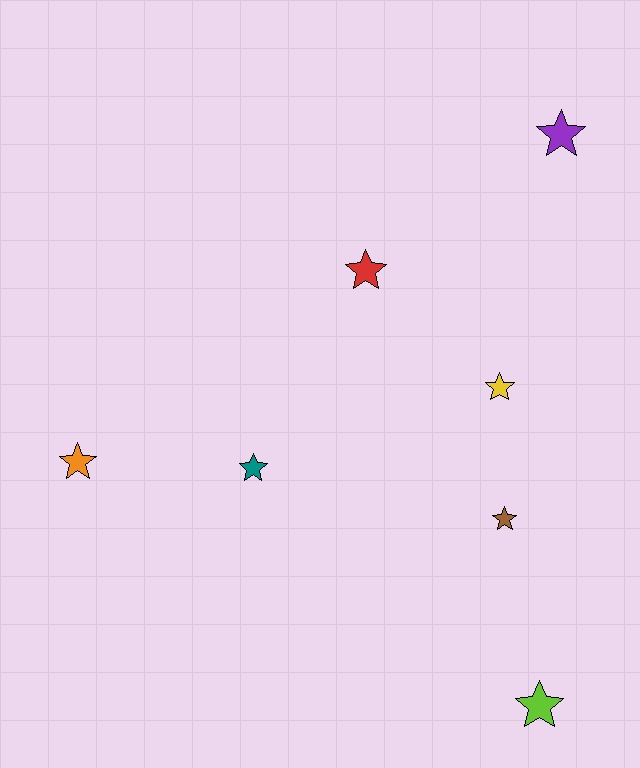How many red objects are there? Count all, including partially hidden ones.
There is 1 red object.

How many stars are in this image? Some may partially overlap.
There are 7 stars.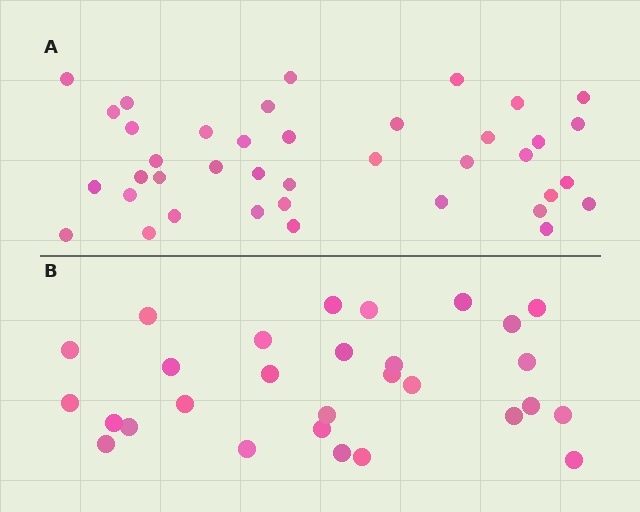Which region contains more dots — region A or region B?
Region A (the top region) has more dots.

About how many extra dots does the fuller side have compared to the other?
Region A has roughly 10 or so more dots than region B.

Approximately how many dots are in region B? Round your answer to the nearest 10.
About 30 dots. (The exact count is 29, which rounds to 30.)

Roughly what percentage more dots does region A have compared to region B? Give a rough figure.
About 35% more.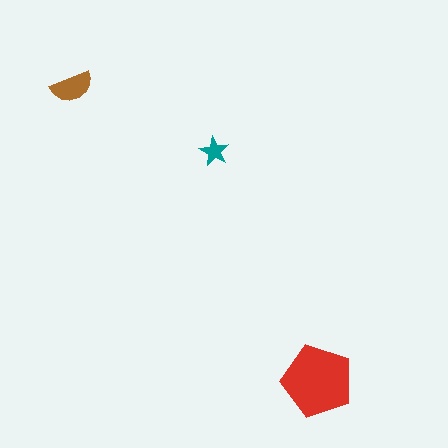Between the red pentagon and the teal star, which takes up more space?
The red pentagon.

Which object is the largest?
The red pentagon.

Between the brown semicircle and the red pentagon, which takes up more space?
The red pentagon.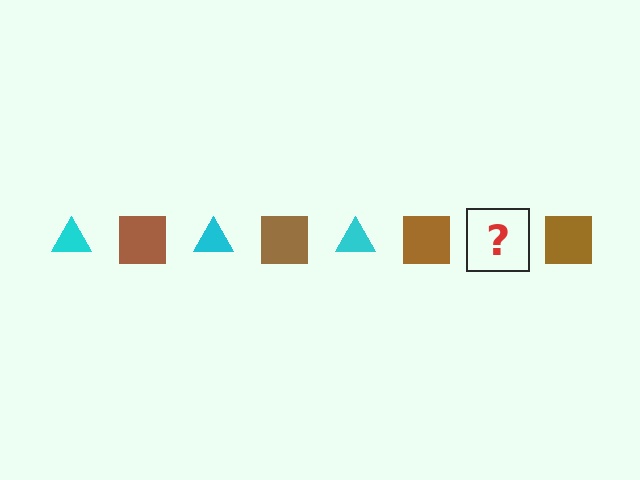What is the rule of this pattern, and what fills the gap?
The rule is that the pattern alternates between cyan triangle and brown square. The gap should be filled with a cyan triangle.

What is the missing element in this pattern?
The missing element is a cyan triangle.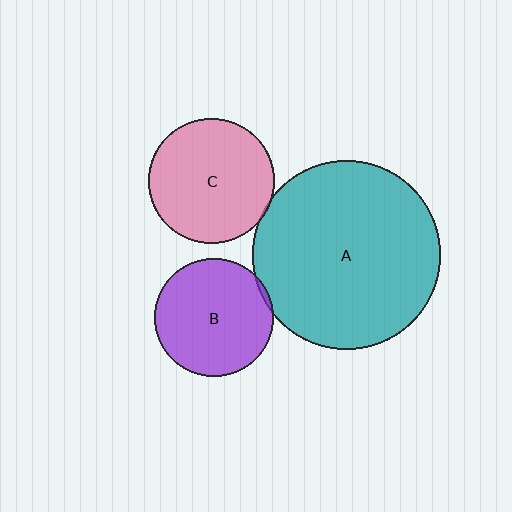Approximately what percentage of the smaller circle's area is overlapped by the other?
Approximately 5%.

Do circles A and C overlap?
Yes.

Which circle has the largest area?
Circle A (teal).